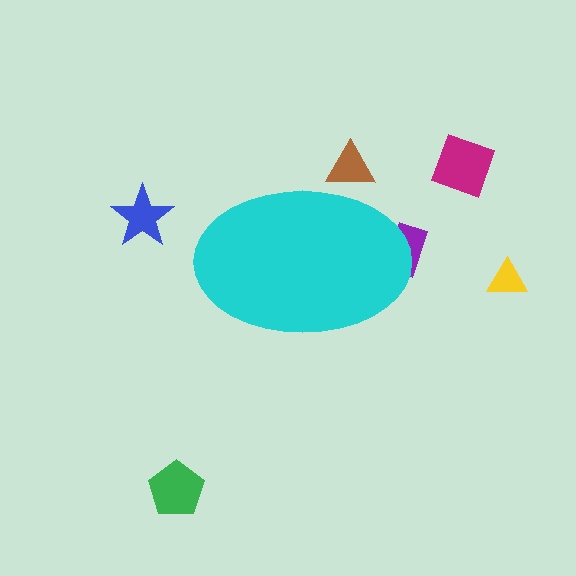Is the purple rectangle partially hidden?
Yes, the purple rectangle is partially hidden behind the cyan ellipse.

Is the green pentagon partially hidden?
No, the green pentagon is fully visible.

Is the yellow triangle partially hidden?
No, the yellow triangle is fully visible.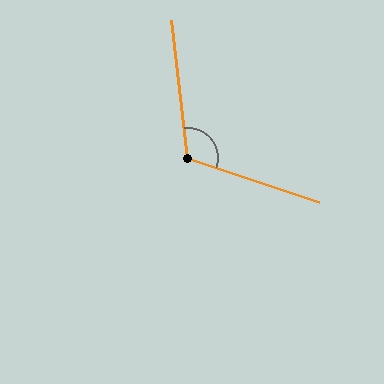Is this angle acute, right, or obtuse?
It is obtuse.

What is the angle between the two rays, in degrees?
Approximately 115 degrees.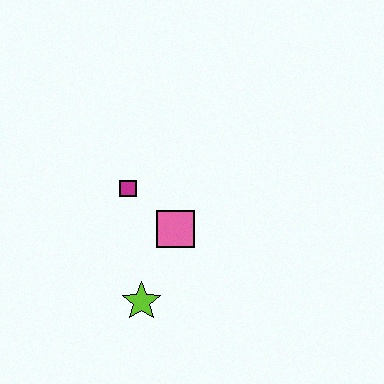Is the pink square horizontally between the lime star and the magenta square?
No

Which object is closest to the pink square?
The magenta square is closest to the pink square.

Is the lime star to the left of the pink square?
Yes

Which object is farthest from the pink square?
The lime star is farthest from the pink square.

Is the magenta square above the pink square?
Yes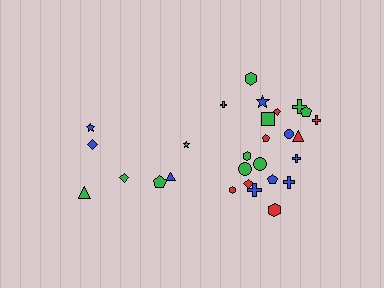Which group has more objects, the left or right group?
The right group.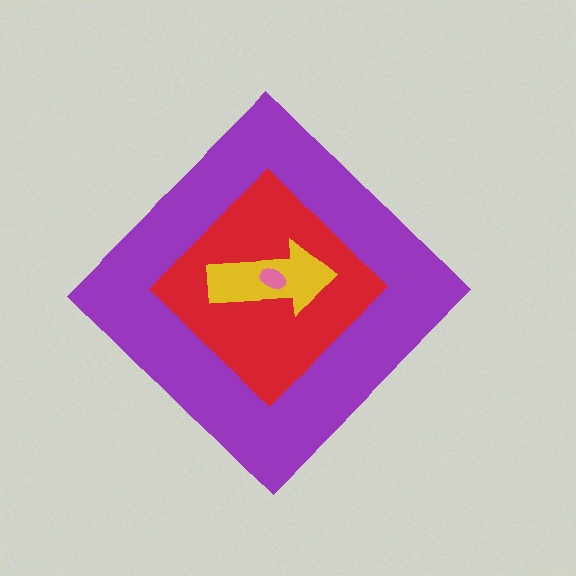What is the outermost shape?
The purple diamond.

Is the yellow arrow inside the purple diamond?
Yes.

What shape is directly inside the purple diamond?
The red diamond.